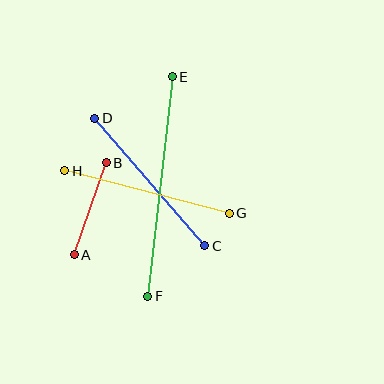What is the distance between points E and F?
The distance is approximately 221 pixels.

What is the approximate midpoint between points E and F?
The midpoint is at approximately (160, 186) pixels.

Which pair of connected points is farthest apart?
Points E and F are farthest apart.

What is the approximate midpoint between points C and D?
The midpoint is at approximately (150, 182) pixels.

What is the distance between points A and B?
The distance is approximately 97 pixels.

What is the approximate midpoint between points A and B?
The midpoint is at approximately (90, 209) pixels.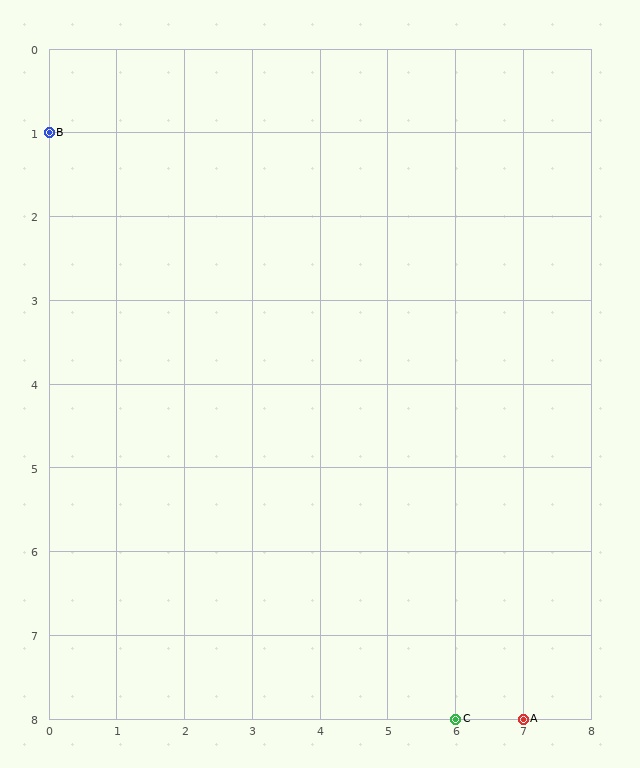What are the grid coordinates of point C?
Point C is at grid coordinates (6, 8).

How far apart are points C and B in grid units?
Points C and B are 6 columns and 7 rows apart (about 9.2 grid units diagonally).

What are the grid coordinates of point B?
Point B is at grid coordinates (0, 1).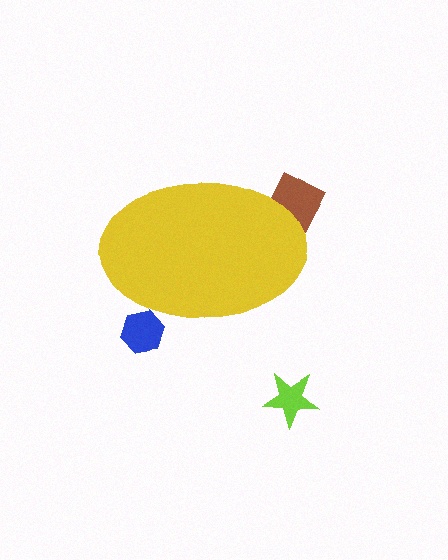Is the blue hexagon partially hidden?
Yes, the blue hexagon is partially hidden behind the yellow ellipse.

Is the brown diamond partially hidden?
Yes, the brown diamond is partially hidden behind the yellow ellipse.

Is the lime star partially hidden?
No, the lime star is fully visible.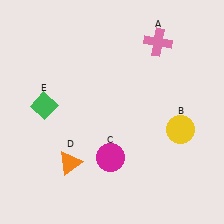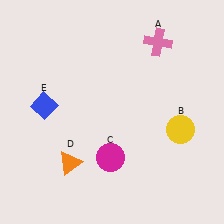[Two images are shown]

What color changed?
The diamond (E) changed from green in Image 1 to blue in Image 2.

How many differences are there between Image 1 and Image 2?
There is 1 difference between the two images.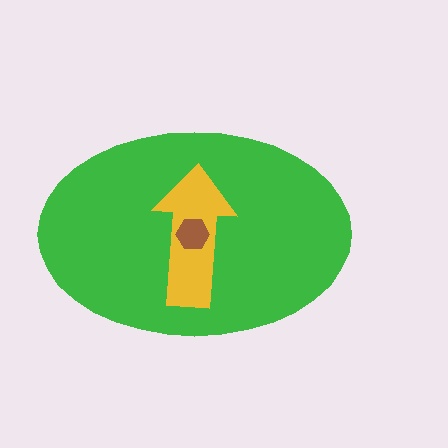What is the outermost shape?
The green ellipse.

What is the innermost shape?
The brown hexagon.